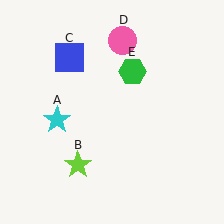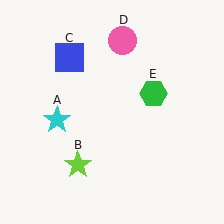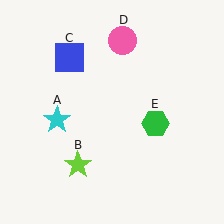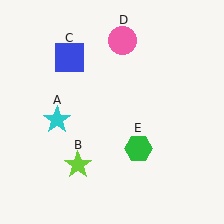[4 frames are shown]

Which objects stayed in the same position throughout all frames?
Cyan star (object A) and lime star (object B) and blue square (object C) and pink circle (object D) remained stationary.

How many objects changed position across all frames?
1 object changed position: green hexagon (object E).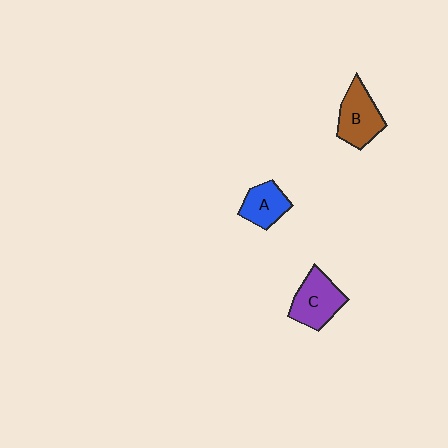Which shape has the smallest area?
Shape A (blue).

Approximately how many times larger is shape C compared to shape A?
Approximately 1.4 times.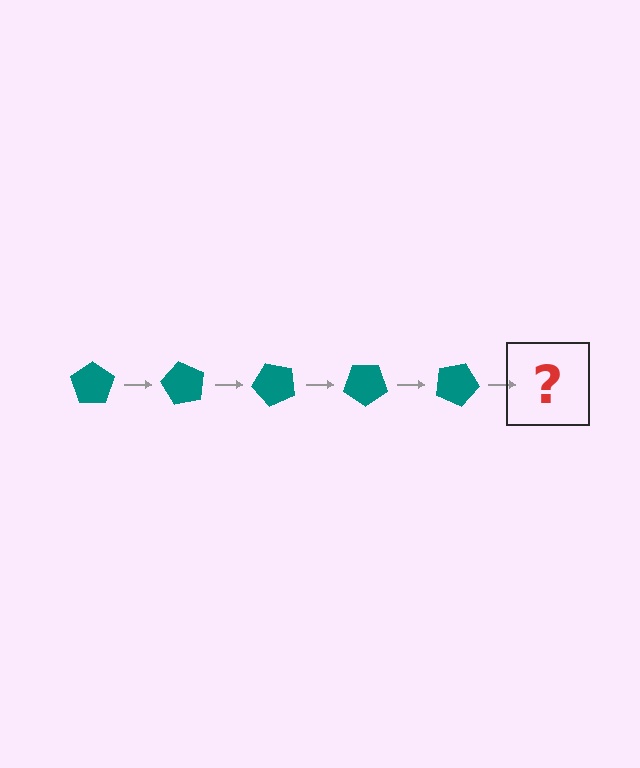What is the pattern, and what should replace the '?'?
The pattern is that the pentagon rotates 60 degrees each step. The '?' should be a teal pentagon rotated 300 degrees.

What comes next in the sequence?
The next element should be a teal pentagon rotated 300 degrees.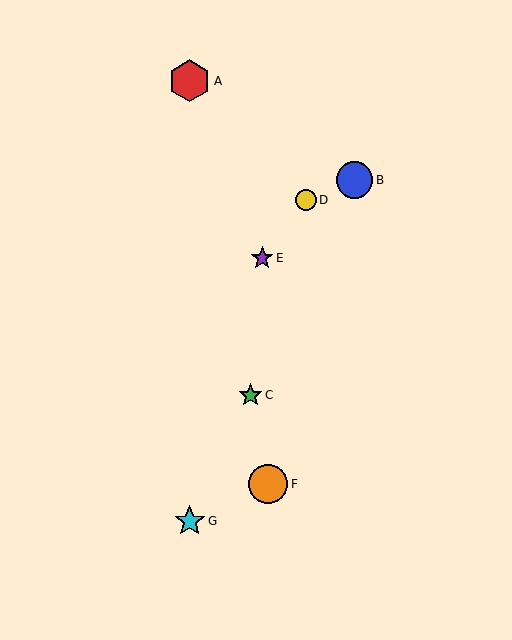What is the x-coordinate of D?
Object D is at x≈306.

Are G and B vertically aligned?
No, G is at x≈190 and B is at x≈355.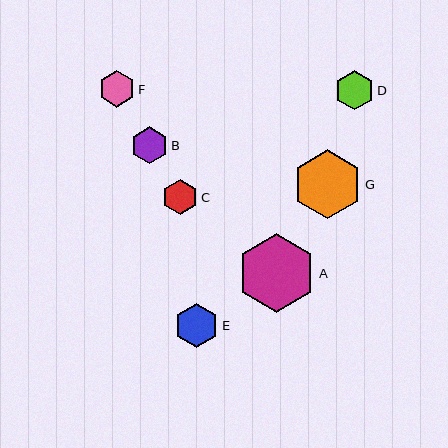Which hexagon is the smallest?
Hexagon C is the smallest with a size of approximately 35 pixels.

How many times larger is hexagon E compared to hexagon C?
Hexagon E is approximately 1.2 times the size of hexagon C.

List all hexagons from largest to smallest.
From largest to smallest: A, G, E, D, B, F, C.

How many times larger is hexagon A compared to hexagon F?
Hexagon A is approximately 2.1 times the size of hexagon F.